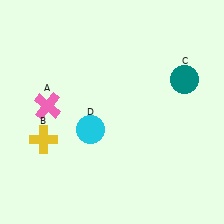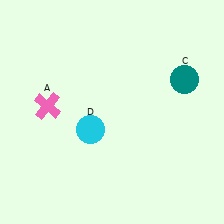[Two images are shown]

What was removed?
The yellow cross (B) was removed in Image 2.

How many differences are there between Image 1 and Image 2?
There is 1 difference between the two images.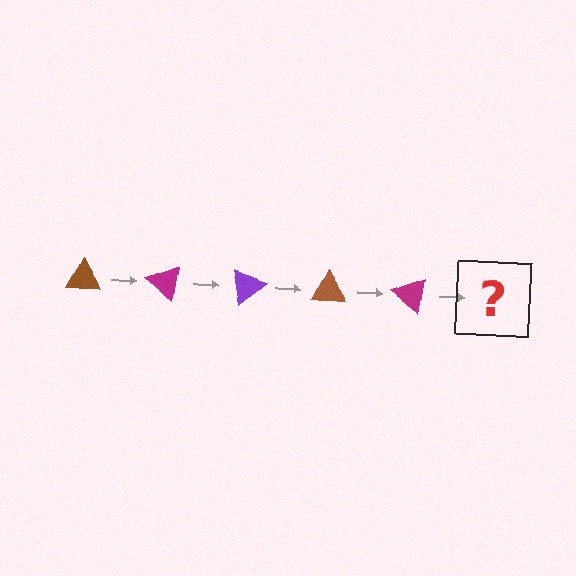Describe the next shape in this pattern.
It should be a purple triangle, rotated 200 degrees from the start.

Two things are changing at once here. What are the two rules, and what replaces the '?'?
The two rules are that it rotates 40 degrees each step and the color cycles through brown, magenta, and purple. The '?' should be a purple triangle, rotated 200 degrees from the start.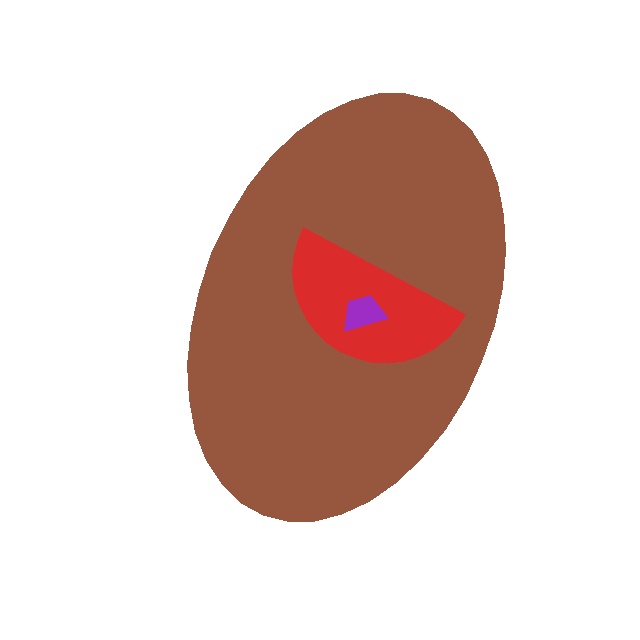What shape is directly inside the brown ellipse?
The red semicircle.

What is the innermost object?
The purple trapezoid.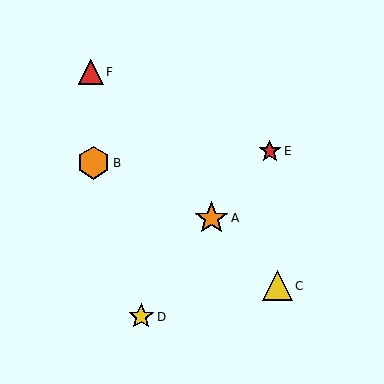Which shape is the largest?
The orange star (labeled A) is the largest.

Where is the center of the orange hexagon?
The center of the orange hexagon is at (93, 163).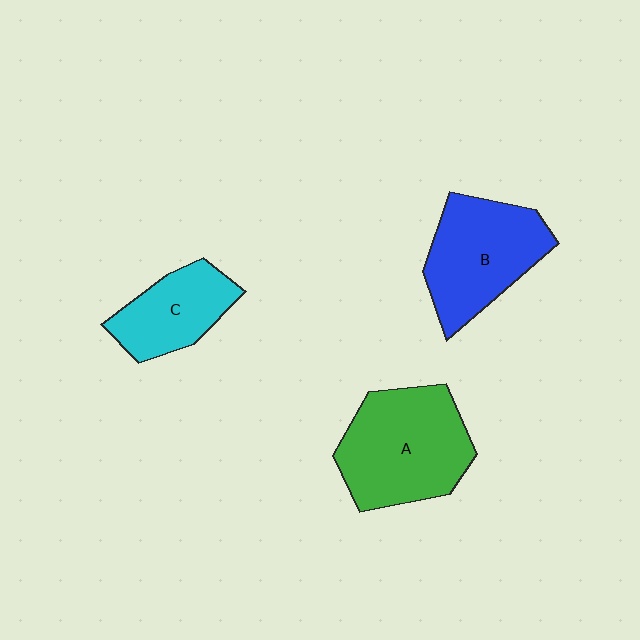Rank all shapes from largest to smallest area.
From largest to smallest: A (green), B (blue), C (cyan).